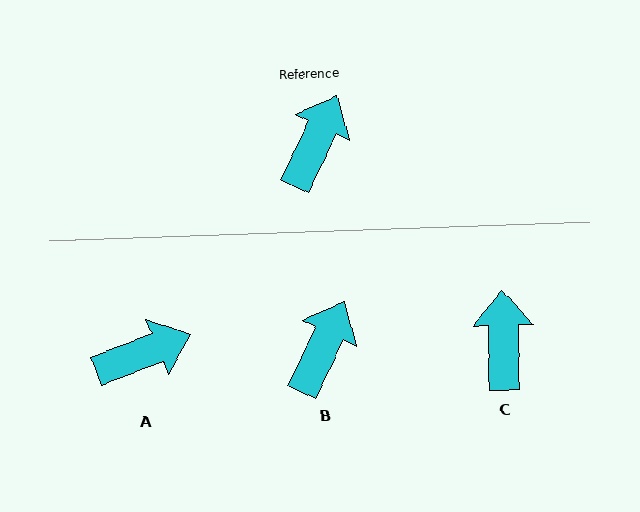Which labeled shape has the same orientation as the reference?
B.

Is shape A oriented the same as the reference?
No, it is off by about 43 degrees.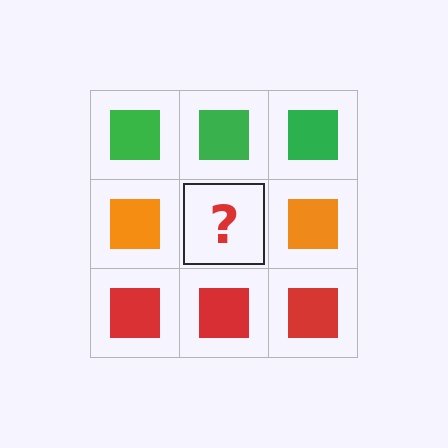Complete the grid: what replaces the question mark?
The question mark should be replaced with an orange square.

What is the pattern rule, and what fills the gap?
The rule is that each row has a consistent color. The gap should be filled with an orange square.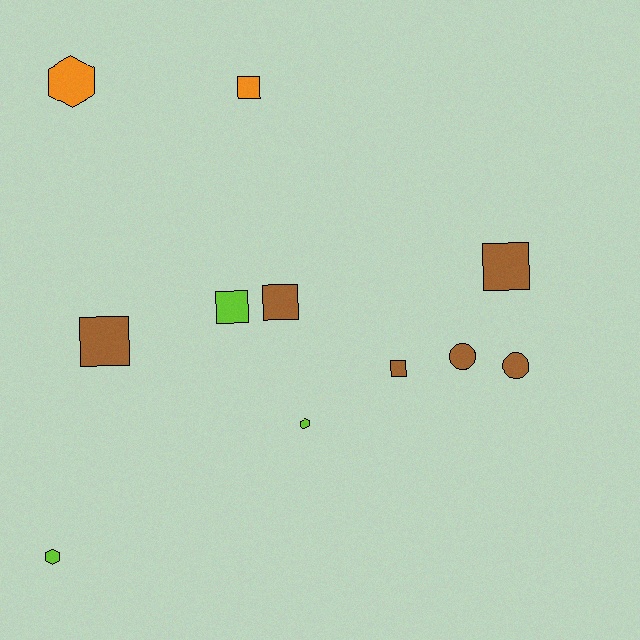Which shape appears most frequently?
Square, with 6 objects.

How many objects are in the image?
There are 11 objects.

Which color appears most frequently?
Brown, with 6 objects.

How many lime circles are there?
There are no lime circles.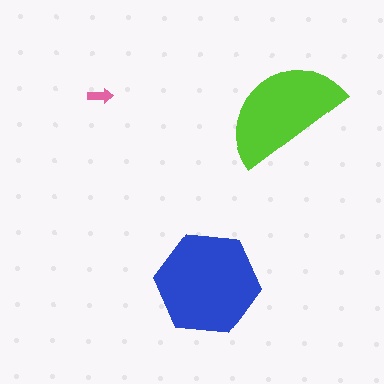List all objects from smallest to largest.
The pink arrow, the lime semicircle, the blue hexagon.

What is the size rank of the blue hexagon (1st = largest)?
1st.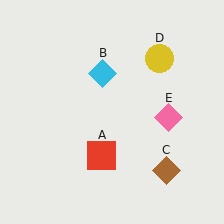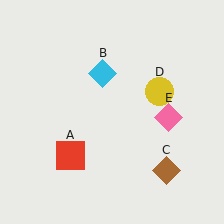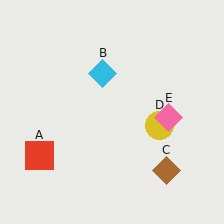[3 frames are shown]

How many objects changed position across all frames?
2 objects changed position: red square (object A), yellow circle (object D).